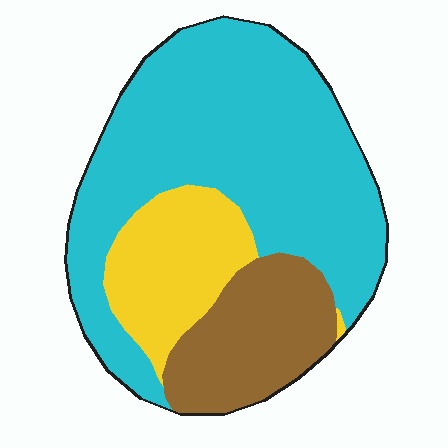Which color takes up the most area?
Cyan, at roughly 60%.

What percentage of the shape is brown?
Brown covers about 20% of the shape.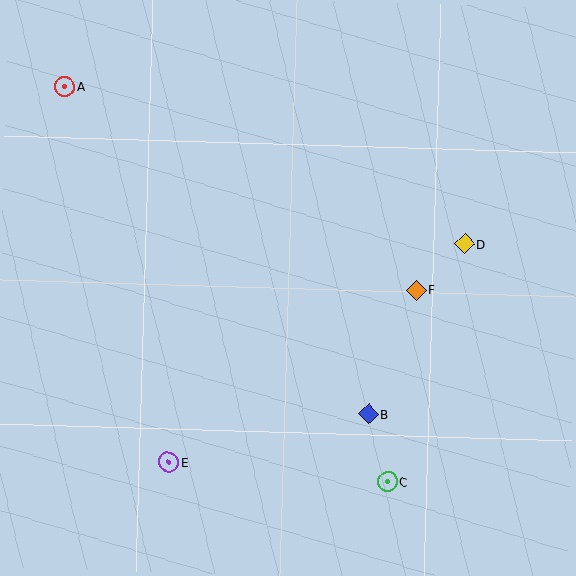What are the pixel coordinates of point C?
Point C is at (387, 482).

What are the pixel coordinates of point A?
Point A is at (65, 86).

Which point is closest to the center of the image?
Point F at (416, 290) is closest to the center.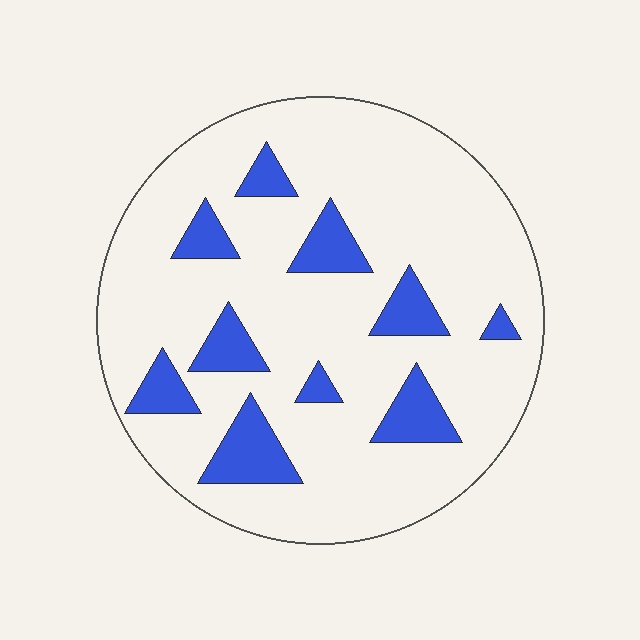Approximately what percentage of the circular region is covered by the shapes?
Approximately 15%.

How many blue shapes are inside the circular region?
10.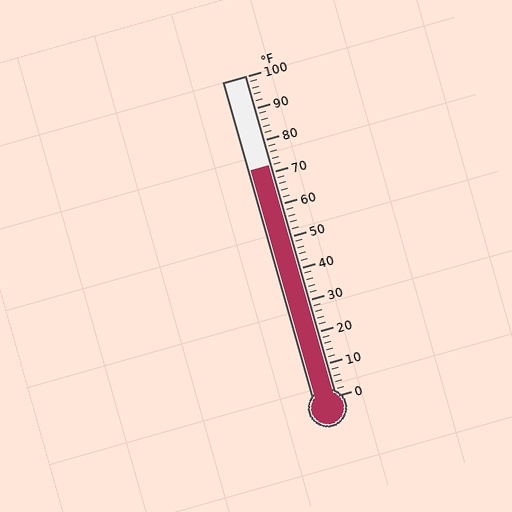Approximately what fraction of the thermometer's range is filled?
The thermometer is filled to approximately 70% of its range.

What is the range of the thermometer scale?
The thermometer scale ranges from 0°F to 100°F.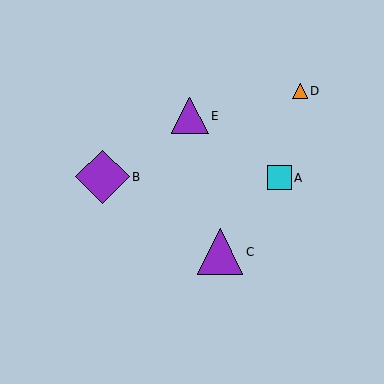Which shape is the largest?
The purple diamond (labeled B) is the largest.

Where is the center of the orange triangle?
The center of the orange triangle is at (300, 91).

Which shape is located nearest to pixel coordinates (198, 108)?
The purple triangle (labeled E) at (190, 116) is nearest to that location.